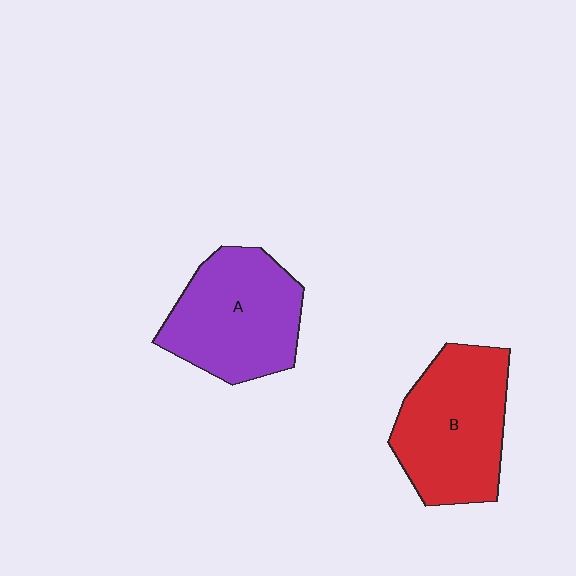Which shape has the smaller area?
Shape A (purple).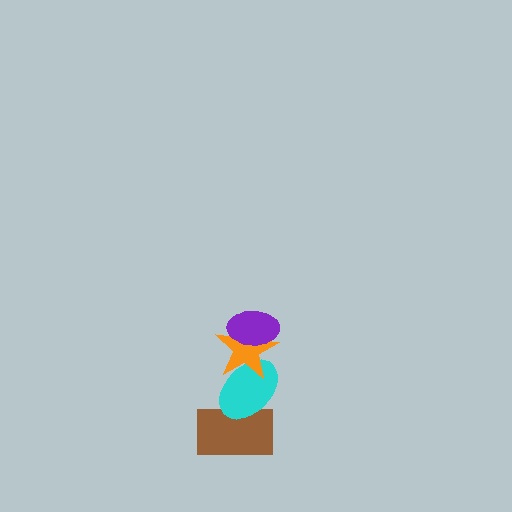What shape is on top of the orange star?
The purple ellipse is on top of the orange star.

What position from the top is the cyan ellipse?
The cyan ellipse is 3rd from the top.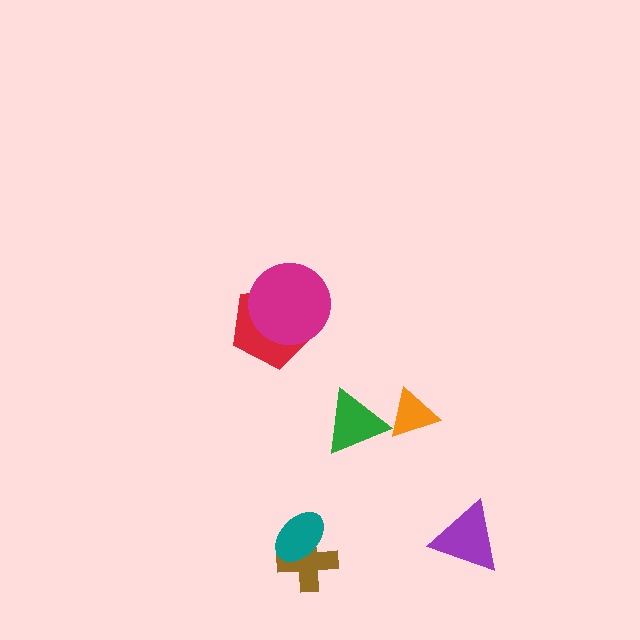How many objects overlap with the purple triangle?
0 objects overlap with the purple triangle.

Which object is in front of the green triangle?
The orange triangle is in front of the green triangle.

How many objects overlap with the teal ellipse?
1 object overlaps with the teal ellipse.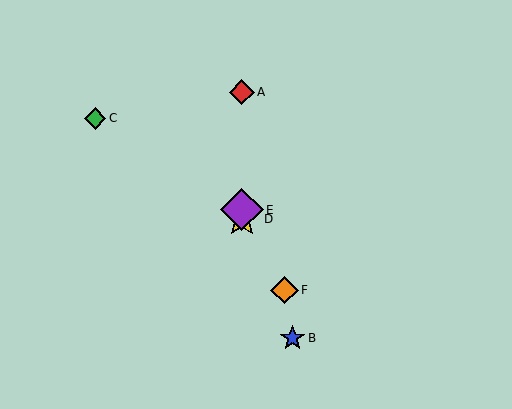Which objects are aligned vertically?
Objects A, D, E are aligned vertically.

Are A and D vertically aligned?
Yes, both are at x≈242.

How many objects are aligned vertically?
3 objects (A, D, E) are aligned vertically.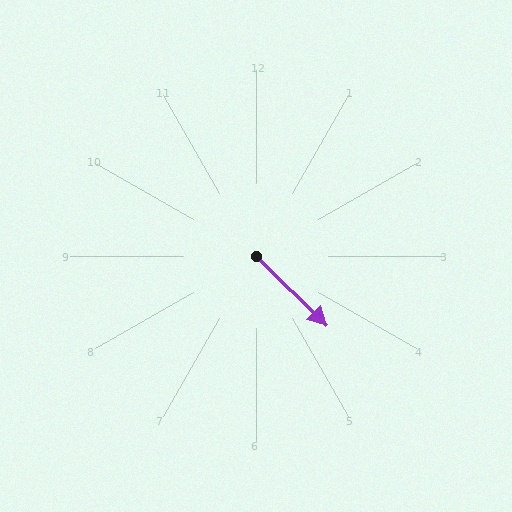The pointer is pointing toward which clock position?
Roughly 4 o'clock.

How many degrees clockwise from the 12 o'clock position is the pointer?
Approximately 135 degrees.